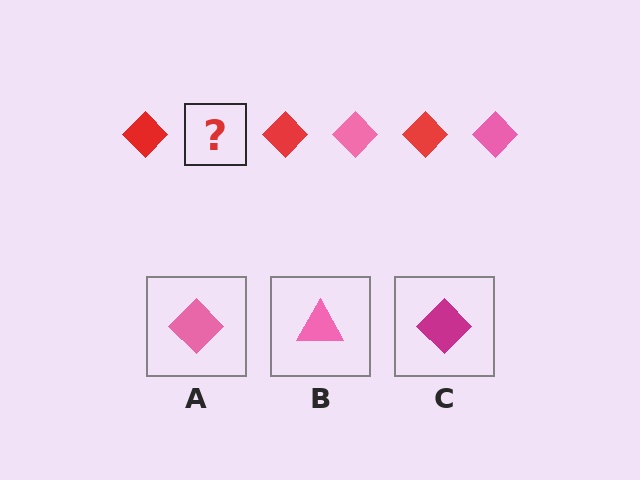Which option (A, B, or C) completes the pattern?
A.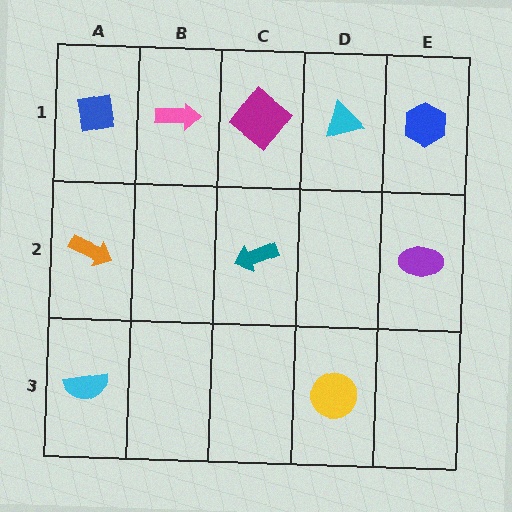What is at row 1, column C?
A magenta diamond.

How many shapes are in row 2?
3 shapes.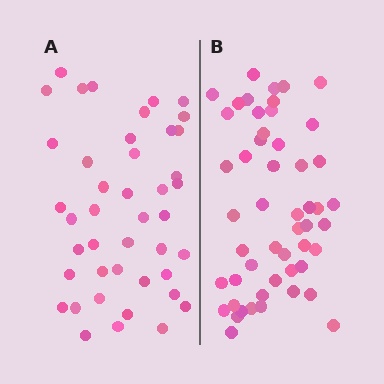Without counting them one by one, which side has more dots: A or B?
Region B (the right region) has more dots.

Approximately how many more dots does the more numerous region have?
Region B has roughly 8 or so more dots than region A.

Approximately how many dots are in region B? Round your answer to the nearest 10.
About 50 dots. (The exact count is 51, which rounds to 50.)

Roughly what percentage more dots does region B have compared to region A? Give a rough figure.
About 20% more.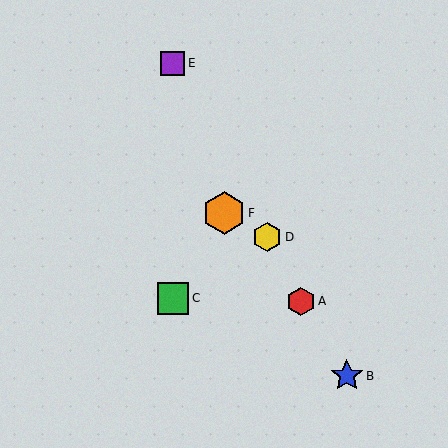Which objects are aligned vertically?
Objects C, E are aligned vertically.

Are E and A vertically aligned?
No, E is at x≈172 and A is at x≈301.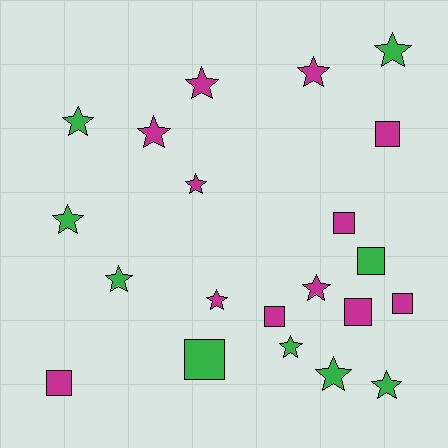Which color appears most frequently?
Magenta, with 12 objects.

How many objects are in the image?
There are 21 objects.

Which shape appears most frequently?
Star, with 13 objects.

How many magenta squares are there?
There are 6 magenta squares.